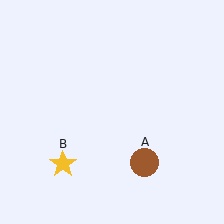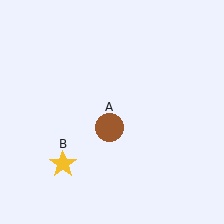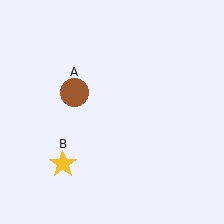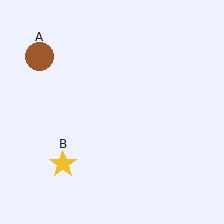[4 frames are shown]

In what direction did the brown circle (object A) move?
The brown circle (object A) moved up and to the left.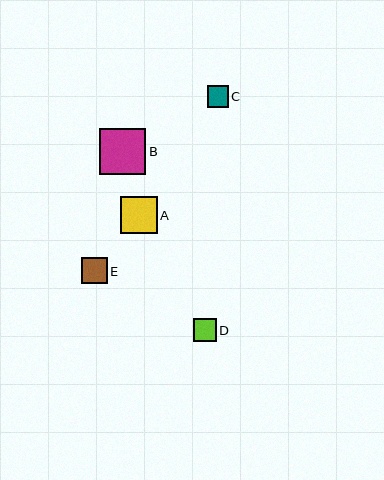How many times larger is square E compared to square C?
Square E is approximately 1.2 times the size of square C.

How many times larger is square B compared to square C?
Square B is approximately 2.2 times the size of square C.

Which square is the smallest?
Square C is the smallest with a size of approximately 21 pixels.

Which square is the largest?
Square B is the largest with a size of approximately 46 pixels.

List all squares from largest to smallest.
From largest to smallest: B, A, E, D, C.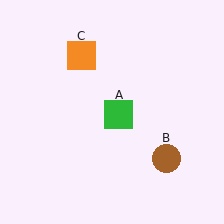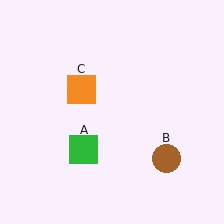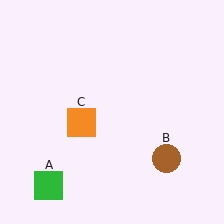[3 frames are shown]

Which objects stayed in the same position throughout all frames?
Brown circle (object B) remained stationary.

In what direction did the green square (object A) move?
The green square (object A) moved down and to the left.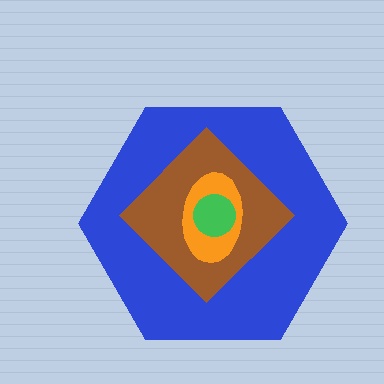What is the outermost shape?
The blue hexagon.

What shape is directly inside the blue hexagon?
The brown diamond.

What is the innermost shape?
The green circle.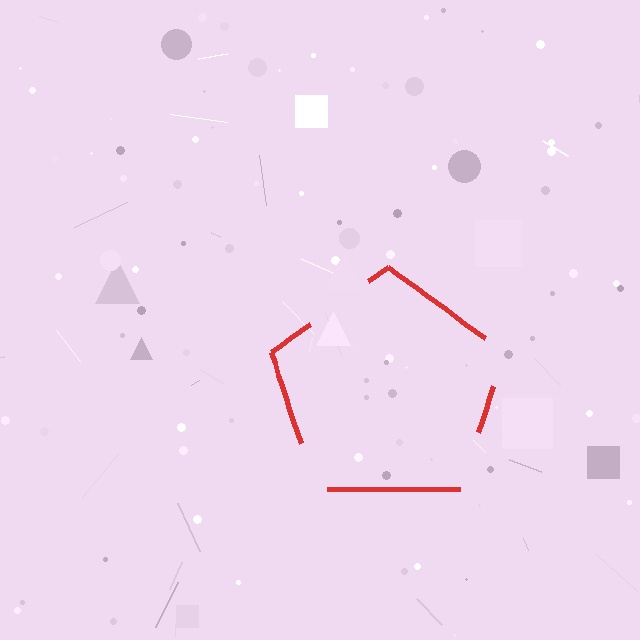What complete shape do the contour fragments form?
The contour fragments form a pentagon.